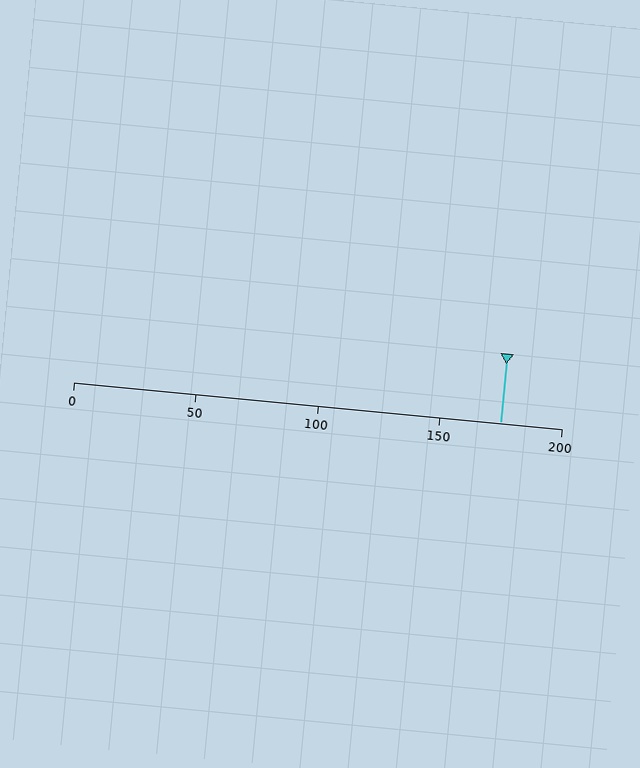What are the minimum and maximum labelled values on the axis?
The axis runs from 0 to 200.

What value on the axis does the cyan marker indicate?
The marker indicates approximately 175.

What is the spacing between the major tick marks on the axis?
The major ticks are spaced 50 apart.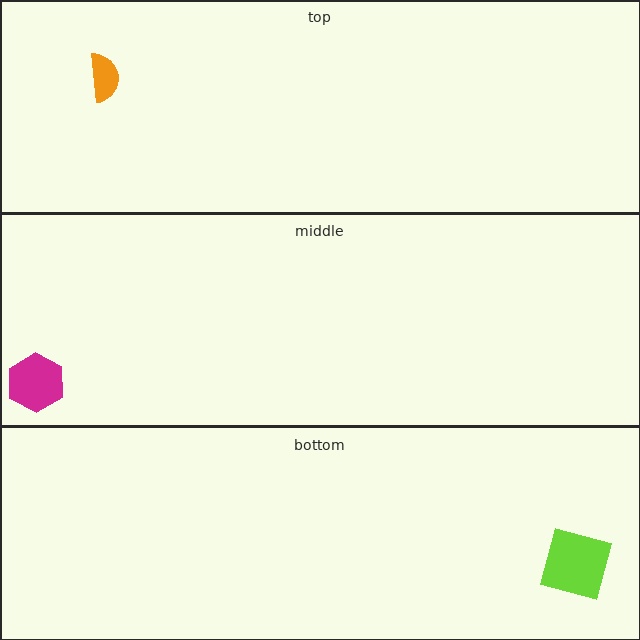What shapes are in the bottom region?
The lime square.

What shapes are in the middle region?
The magenta hexagon.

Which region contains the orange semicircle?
The top region.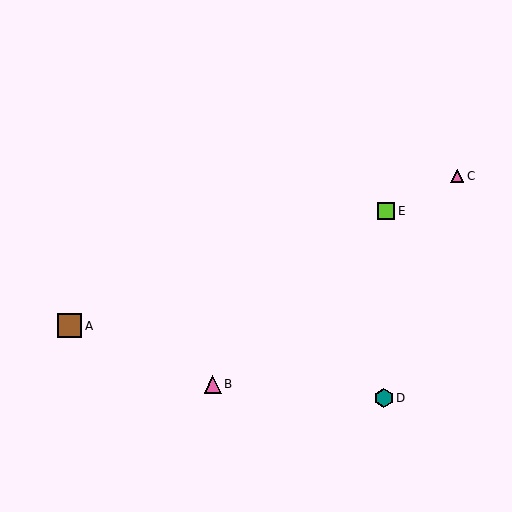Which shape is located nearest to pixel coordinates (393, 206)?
The lime square (labeled E) at (386, 211) is nearest to that location.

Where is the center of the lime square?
The center of the lime square is at (386, 211).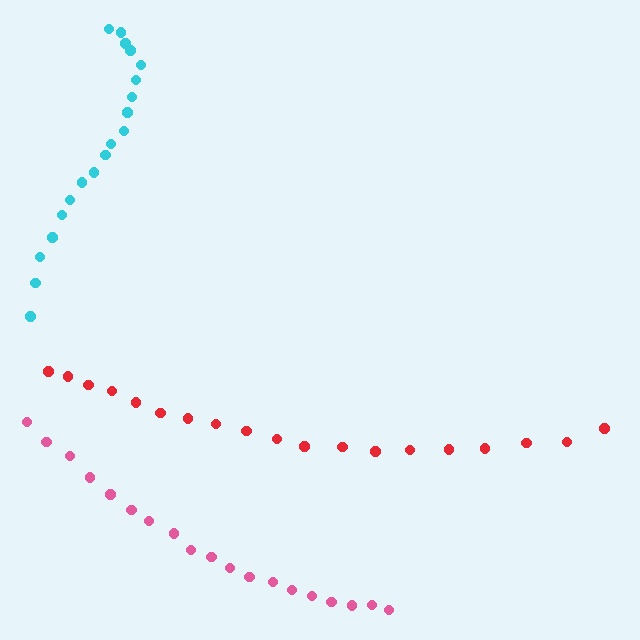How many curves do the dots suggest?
There are 3 distinct paths.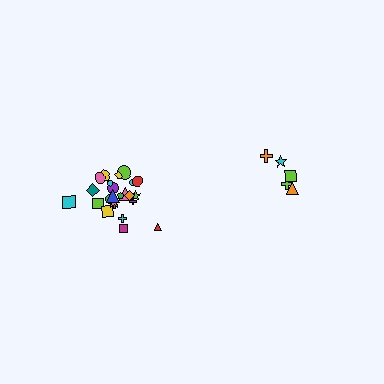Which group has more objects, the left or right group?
The left group.